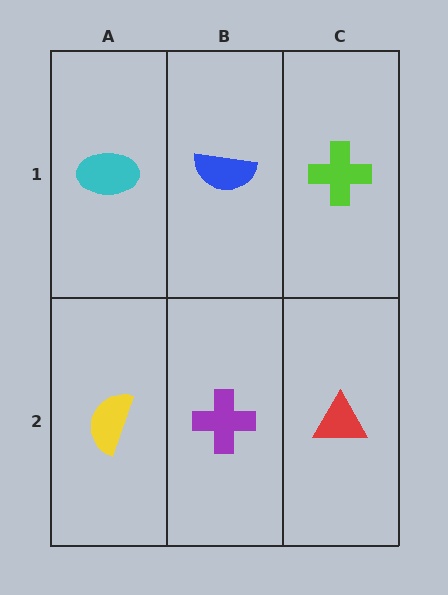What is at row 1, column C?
A lime cross.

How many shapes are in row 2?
3 shapes.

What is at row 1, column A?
A cyan ellipse.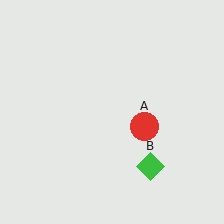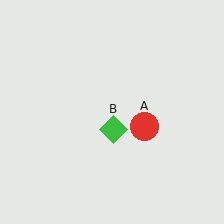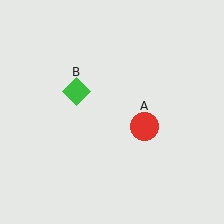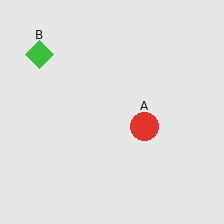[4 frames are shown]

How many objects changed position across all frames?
1 object changed position: green diamond (object B).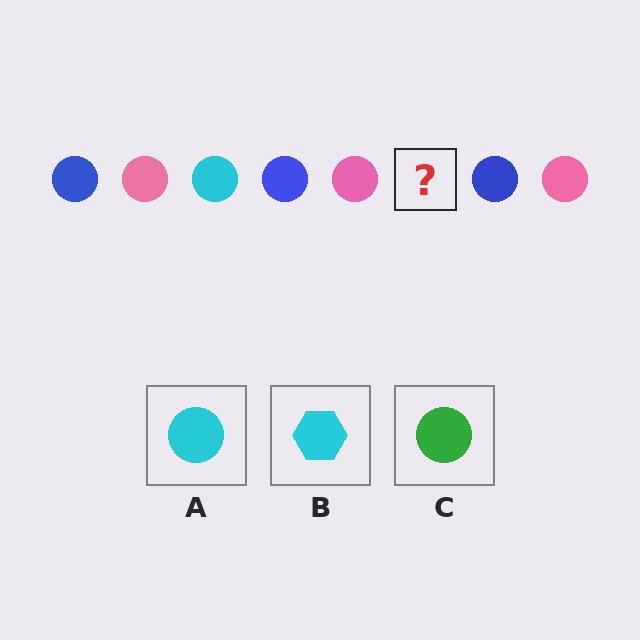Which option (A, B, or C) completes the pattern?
A.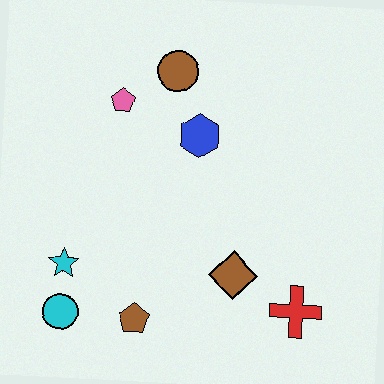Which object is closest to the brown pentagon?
The cyan circle is closest to the brown pentagon.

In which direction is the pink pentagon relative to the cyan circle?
The pink pentagon is above the cyan circle.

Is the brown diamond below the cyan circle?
No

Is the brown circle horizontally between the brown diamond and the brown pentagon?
Yes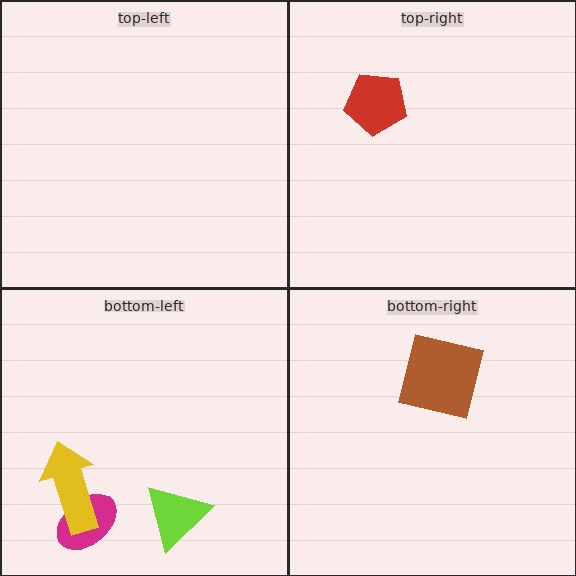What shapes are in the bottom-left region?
The lime triangle, the magenta ellipse, the yellow arrow.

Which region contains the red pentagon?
The top-right region.